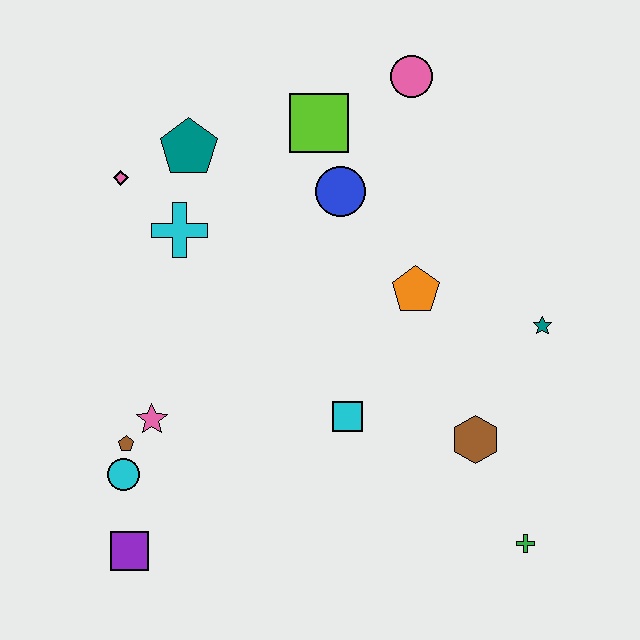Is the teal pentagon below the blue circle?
No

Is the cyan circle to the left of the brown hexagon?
Yes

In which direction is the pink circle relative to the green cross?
The pink circle is above the green cross.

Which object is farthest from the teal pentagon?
The green cross is farthest from the teal pentagon.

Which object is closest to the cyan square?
The brown hexagon is closest to the cyan square.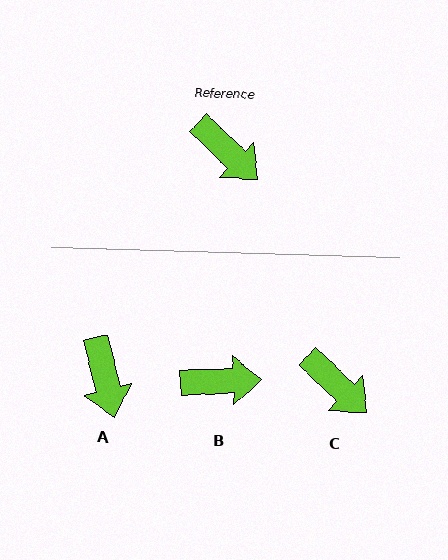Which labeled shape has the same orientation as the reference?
C.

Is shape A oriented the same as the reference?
No, it is off by about 33 degrees.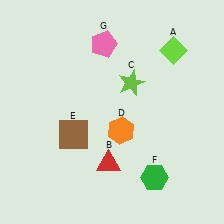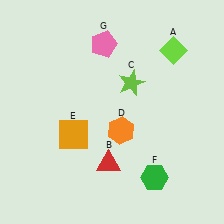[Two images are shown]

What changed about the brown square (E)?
In Image 1, E is brown. In Image 2, it changed to orange.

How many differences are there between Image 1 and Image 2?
There is 1 difference between the two images.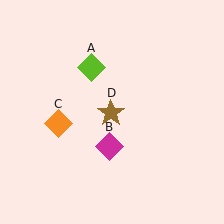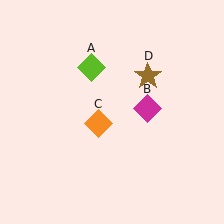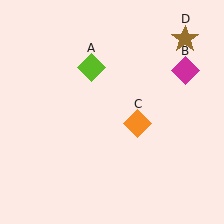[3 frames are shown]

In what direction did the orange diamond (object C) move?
The orange diamond (object C) moved right.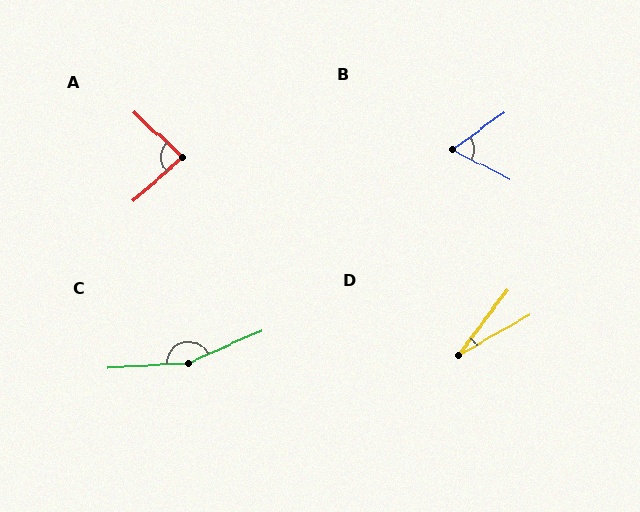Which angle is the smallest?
D, at approximately 24 degrees.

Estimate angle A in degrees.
Approximately 85 degrees.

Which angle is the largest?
C, at approximately 160 degrees.